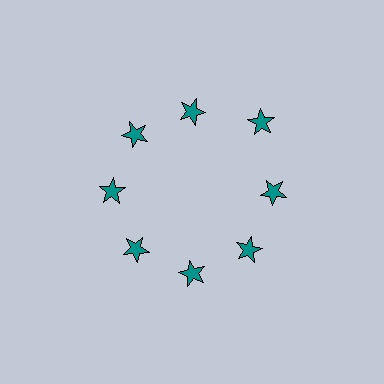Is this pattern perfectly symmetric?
No. The 8 teal stars are arranged in a ring, but one element near the 2 o'clock position is pushed outward from the center, breaking the 8-fold rotational symmetry.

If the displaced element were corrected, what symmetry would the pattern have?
It would have 8-fold rotational symmetry — the pattern would map onto itself every 45 degrees.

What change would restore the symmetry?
The symmetry would be restored by moving it inward, back onto the ring so that all 8 stars sit at equal angles and equal distance from the center.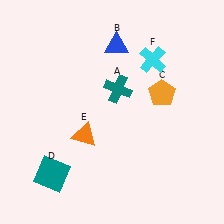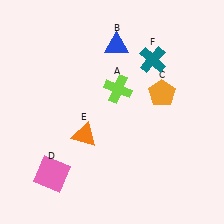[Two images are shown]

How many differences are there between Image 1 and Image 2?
There are 3 differences between the two images.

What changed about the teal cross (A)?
In Image 1, A is teal. In Image 2, it changed to lime.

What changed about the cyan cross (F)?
In Image 1, F is cyan. In Image 2, it changed to teal.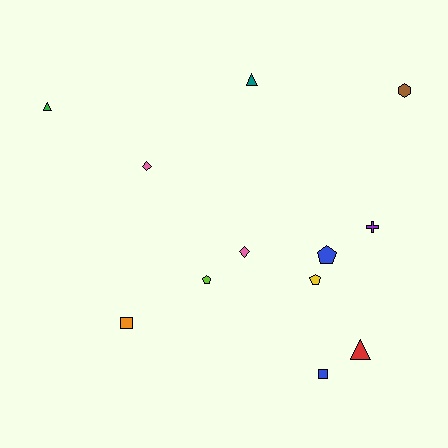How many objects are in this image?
There are 12 objects.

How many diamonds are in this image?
There are 2 diamonds.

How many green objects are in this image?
There is 1 green object.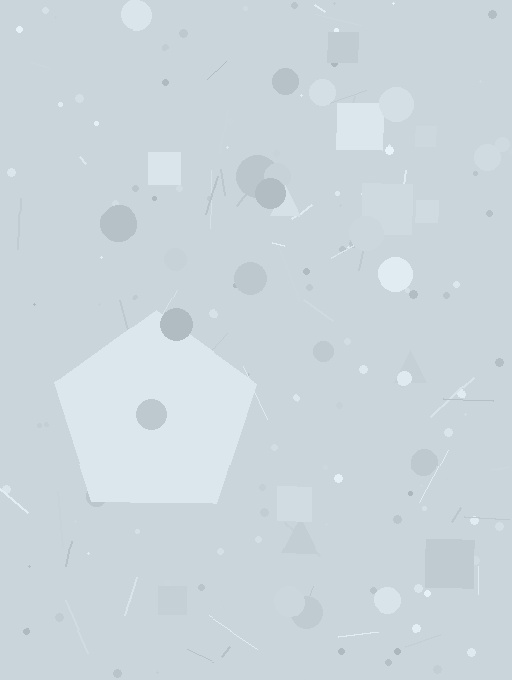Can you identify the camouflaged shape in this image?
The camouflaged shape is a pentagon.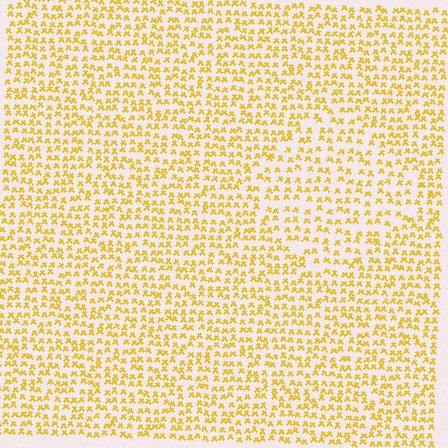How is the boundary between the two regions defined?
The boundary is defined by a change in element density (approximately 1.5x ratio). All elements are the same color, size, and shape.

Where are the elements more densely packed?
The elements are more densely packed outside the diamond boundary.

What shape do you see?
I see a diamond.